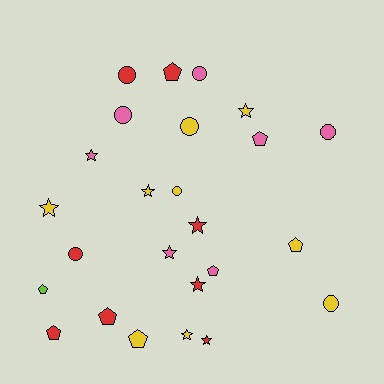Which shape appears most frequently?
Star, with 9 objects.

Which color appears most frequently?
Yellow, with 9 objects.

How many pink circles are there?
There are 3 pink circles.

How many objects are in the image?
There are 25 objects.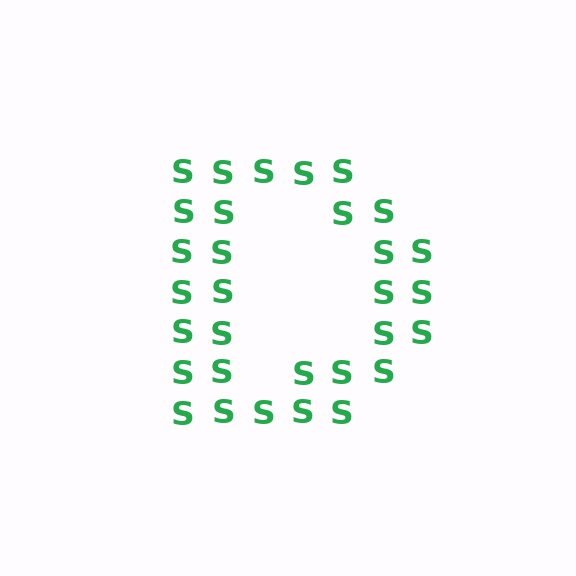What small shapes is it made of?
It is made of small letter S's.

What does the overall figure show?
The overall figure shows the letter D.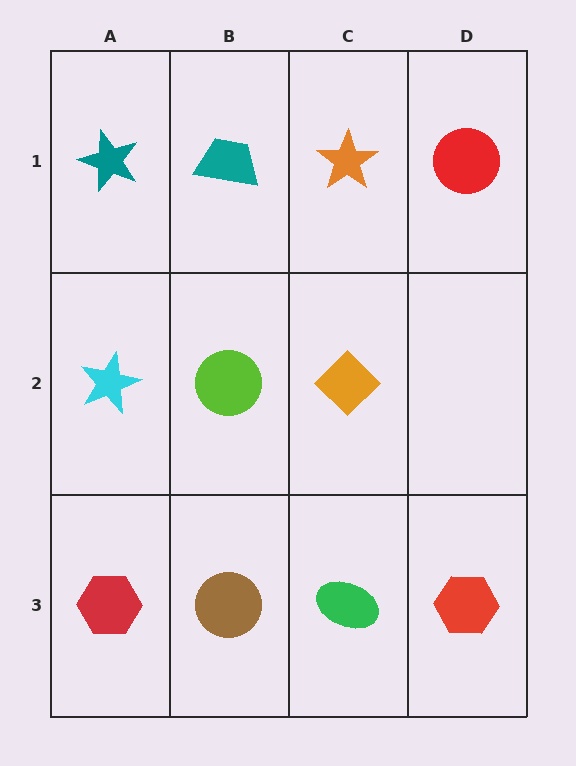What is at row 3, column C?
A green ellipse.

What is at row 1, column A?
A teal star.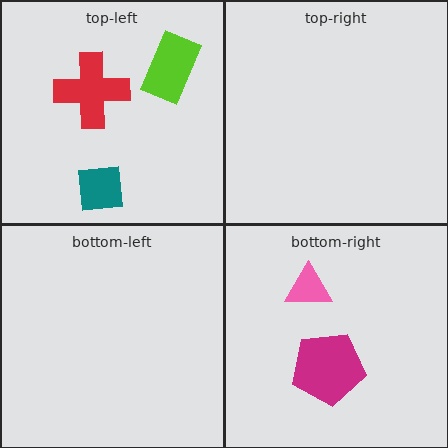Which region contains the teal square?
The top-left region.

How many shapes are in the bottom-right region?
2.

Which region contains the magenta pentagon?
The bottom-right region.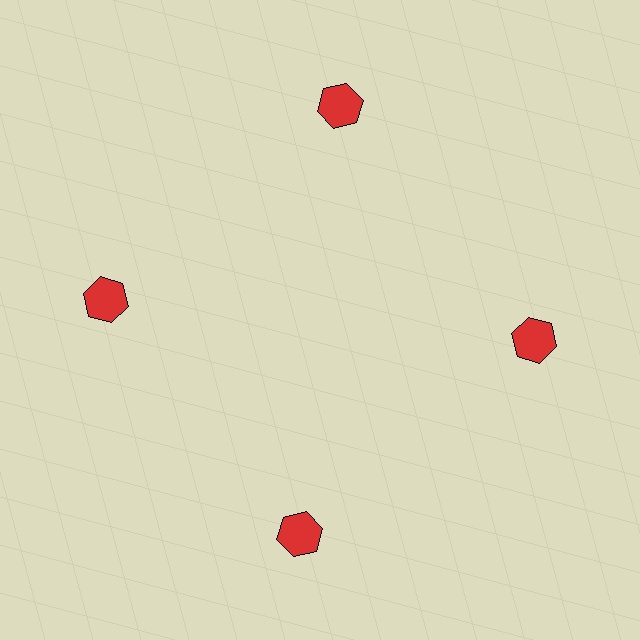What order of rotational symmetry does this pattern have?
This pattern has 4-fold rotational symmetry.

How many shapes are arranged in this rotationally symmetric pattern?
There are 4 shapes, arranged in 4 groups of 1.